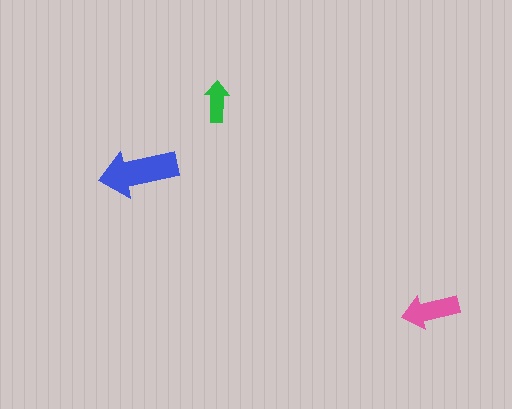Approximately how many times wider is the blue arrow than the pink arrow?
About 1.5 times wider.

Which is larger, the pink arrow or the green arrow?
The pink one.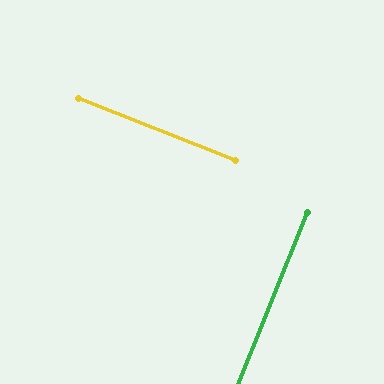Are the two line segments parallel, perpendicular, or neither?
Perpendicular — they meet at approximately 90°.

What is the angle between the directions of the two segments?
Approximately 90 degrees.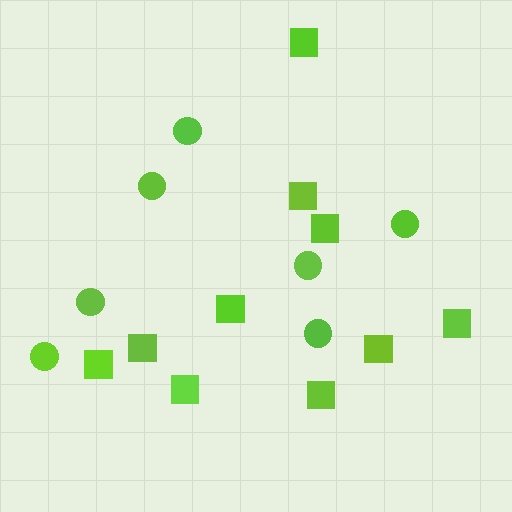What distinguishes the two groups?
There are 2 groups: one group of squares (10) and one group of circles (7).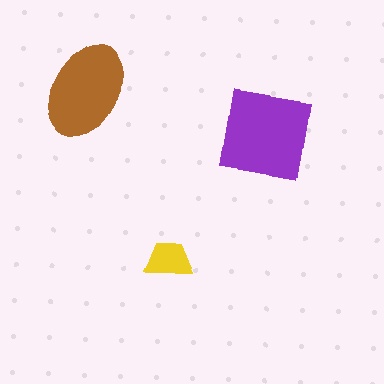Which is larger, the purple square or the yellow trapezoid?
The purple square.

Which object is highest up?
The brown ellipse is topmost.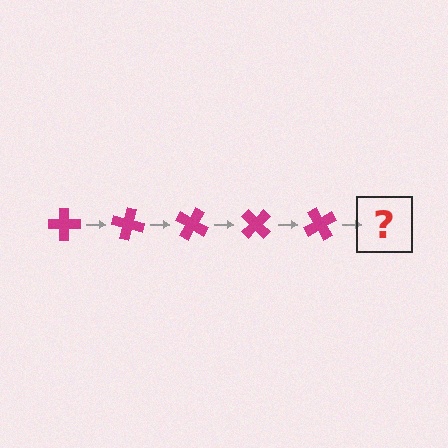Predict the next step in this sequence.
The next step is a magenta cross rotated 75 degrees.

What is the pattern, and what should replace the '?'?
The pattern is that the cross rotates 15 degrees each step. The '?' should be a magenta cross rotated 75 degrees.